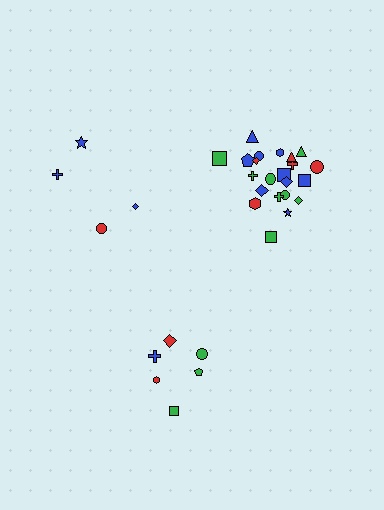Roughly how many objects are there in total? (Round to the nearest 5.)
Roughly 30 objects in total.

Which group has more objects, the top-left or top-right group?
The top-right group.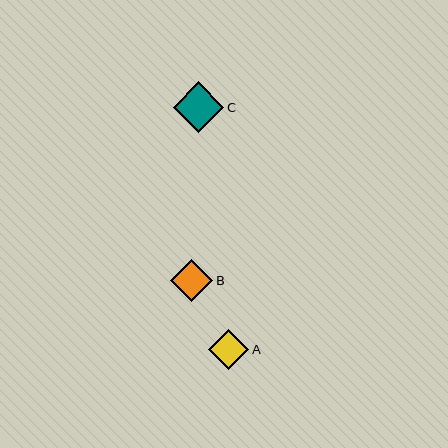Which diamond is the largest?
Diamond C is the largest with a size of approximately 50 pixels.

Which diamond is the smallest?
Diamond A is the smallest with a size of approximately 40 pixels.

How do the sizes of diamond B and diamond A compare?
Diamond B and diamond A are approximately the same size.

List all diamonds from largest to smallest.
From largest to smallest: C, B, A.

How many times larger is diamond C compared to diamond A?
Diamond C is approximately 1.2 times the size of diamond A.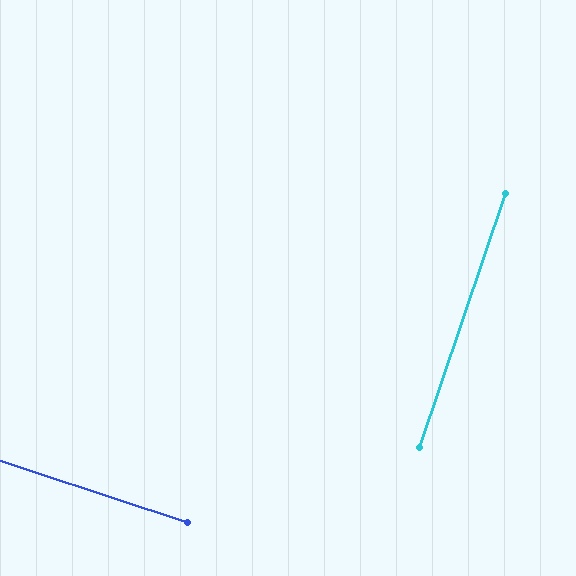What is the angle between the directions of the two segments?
Approximately 89 degrees.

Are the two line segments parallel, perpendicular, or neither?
Perpendicular — they meet at approximately 89°.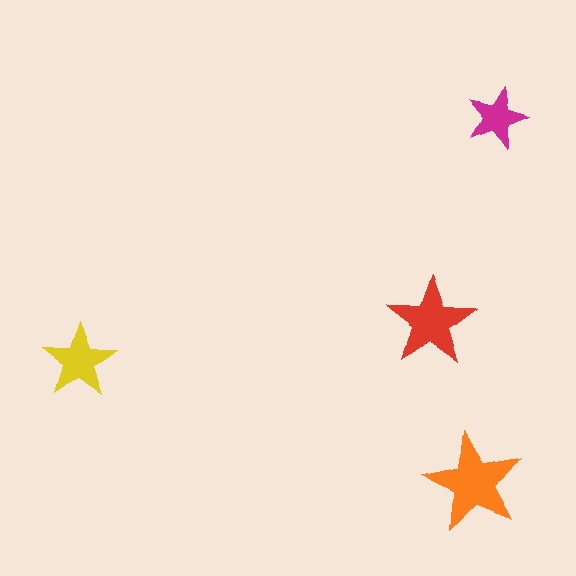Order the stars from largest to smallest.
the orange one, the red one, the yellow one, the magenta one.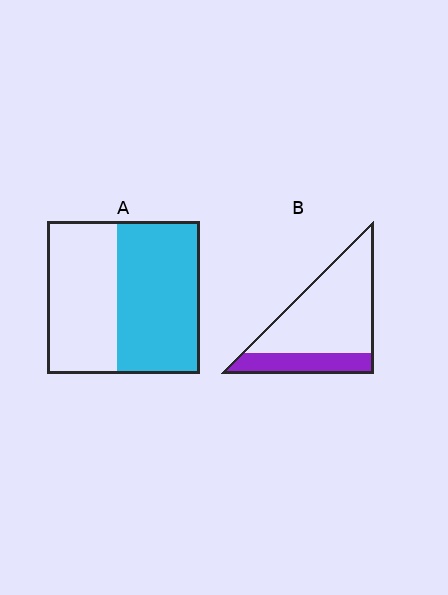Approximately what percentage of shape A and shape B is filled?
A is approximately 55% and B is approximately 25%.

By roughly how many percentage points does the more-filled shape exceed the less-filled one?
By roughly 30 percentage points (A over B).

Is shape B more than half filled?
No.